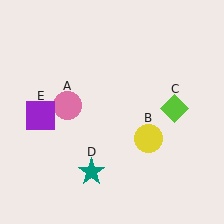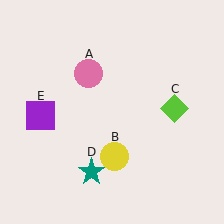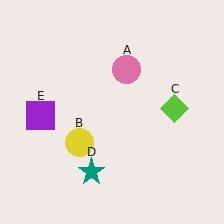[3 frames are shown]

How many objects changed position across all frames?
2 objects changed position: pink circle (object A), yellow circle (object B).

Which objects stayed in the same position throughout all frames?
Lime diamond (object C) and teal star (object D) and purple square (object E) remained stationary.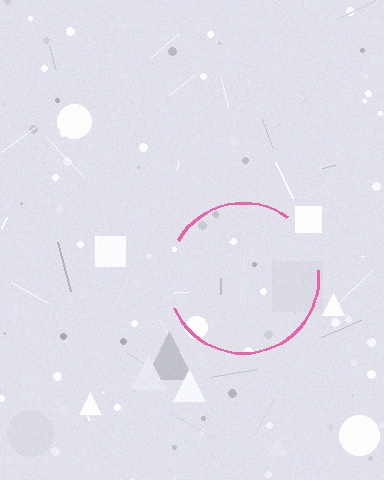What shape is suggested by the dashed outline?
The dashed outline suggests a circle.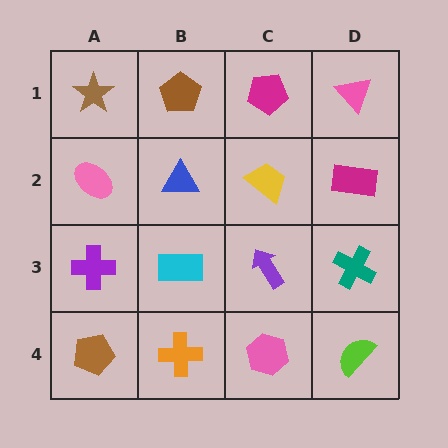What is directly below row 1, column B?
A blue triangle.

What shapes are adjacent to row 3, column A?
A pink ellipse (row 2, column A), a brown pentagon (row 4, column A), a cyan rectangle (row 3, column B).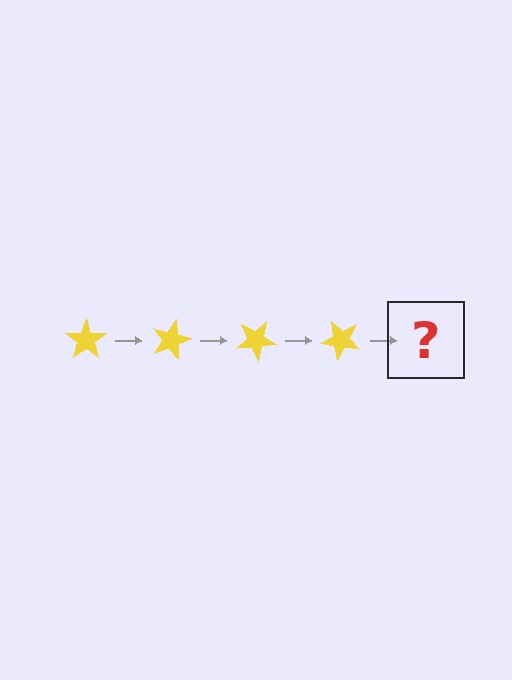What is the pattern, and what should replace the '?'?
The pattern is that the star rotates 15 degrees each step. The '?' should be a yellow star rotated 60 degrees.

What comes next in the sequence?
The next element should be a yellow star rotated 60 degrees.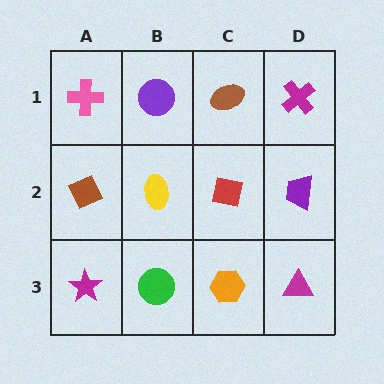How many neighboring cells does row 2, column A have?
3.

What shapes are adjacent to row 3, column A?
A brown diamond (row 2, column A), a green circle (row 3, column B).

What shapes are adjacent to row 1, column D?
A purple trapezoid (row 2, column D), a brown ellipse (row 1, column C).